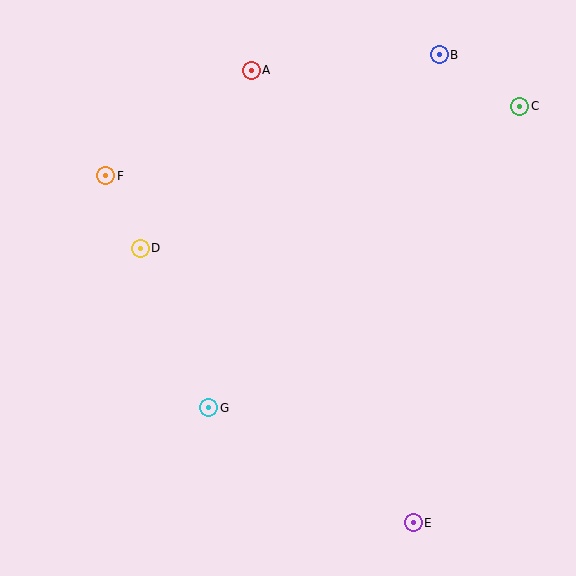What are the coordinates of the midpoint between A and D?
The midpoint between A and D is at (196, 159).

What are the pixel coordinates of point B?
Point B is at (439, 55).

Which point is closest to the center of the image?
Point G at (209, 408) is closest to the center.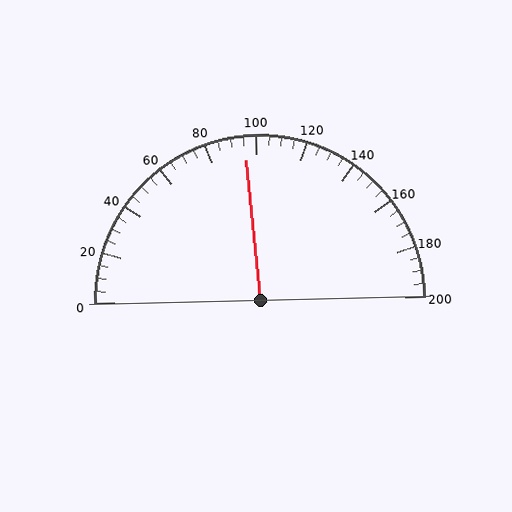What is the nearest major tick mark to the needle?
The nearest major tick mark is 100.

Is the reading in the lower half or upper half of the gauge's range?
The reading is in the lower half of the range (0 to 200).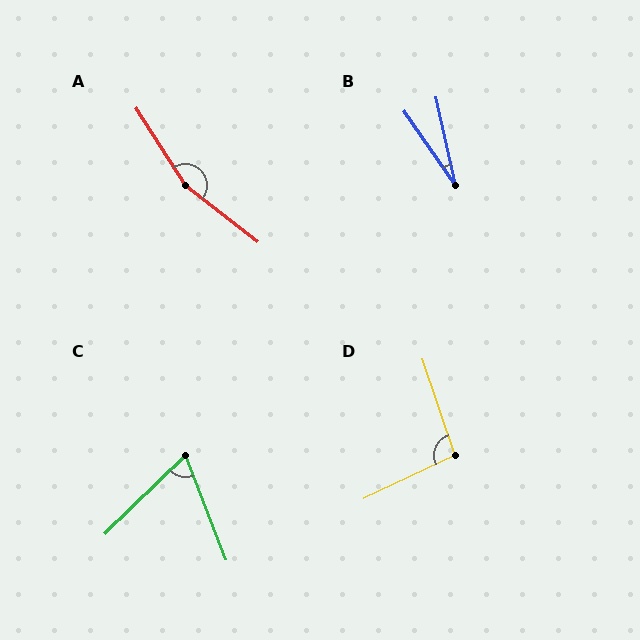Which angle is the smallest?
B, at approximately 22 degrees.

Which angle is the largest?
A, at approximately 160 degrees.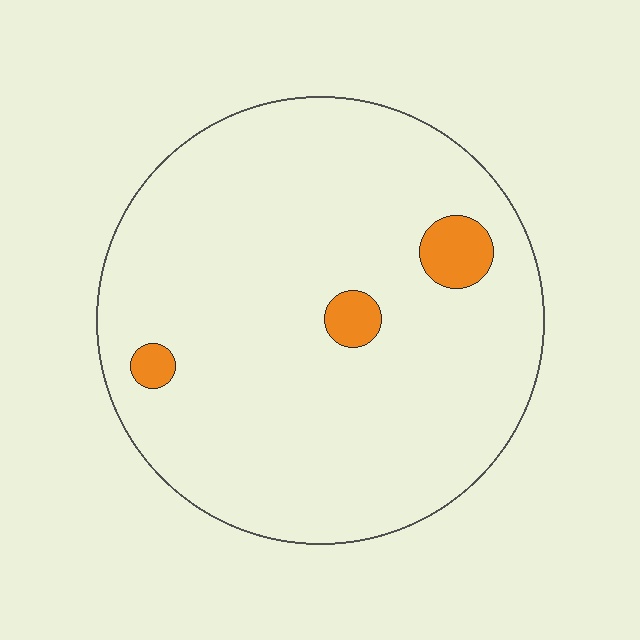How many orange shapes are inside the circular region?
3.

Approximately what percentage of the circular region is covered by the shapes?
Approximately 5%.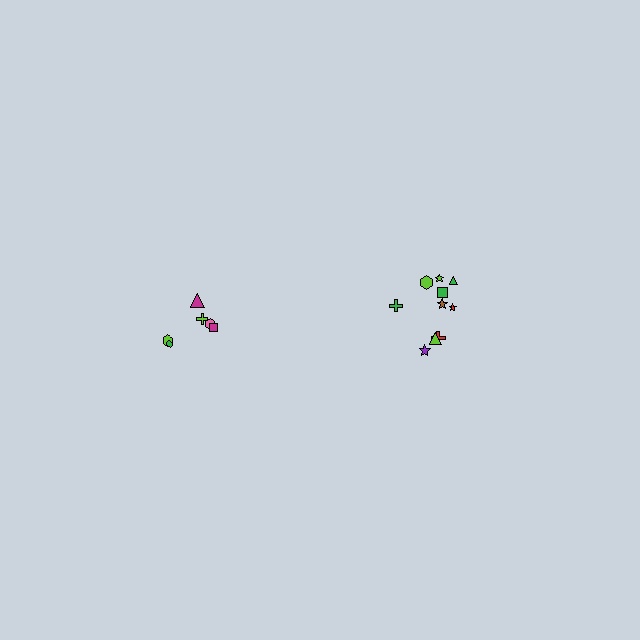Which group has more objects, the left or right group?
The right group.